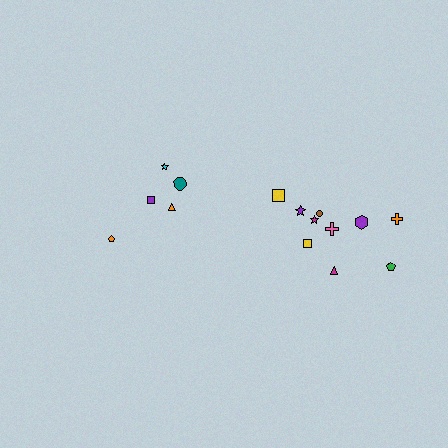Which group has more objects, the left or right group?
The right group.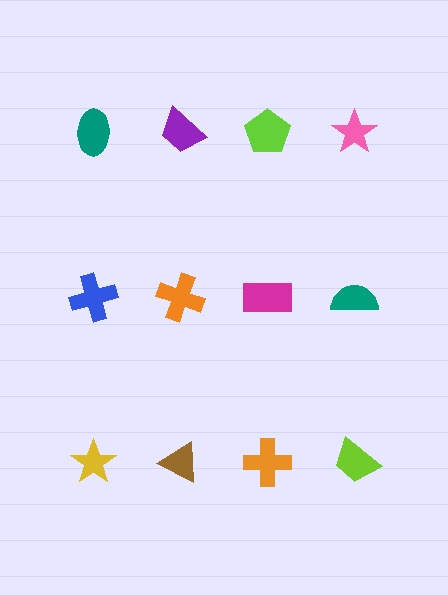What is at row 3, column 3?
An orange cross.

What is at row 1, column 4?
A pink star.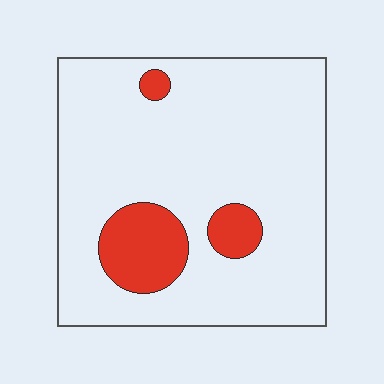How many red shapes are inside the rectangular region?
3.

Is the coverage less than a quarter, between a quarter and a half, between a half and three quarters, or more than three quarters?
Less than a quarter.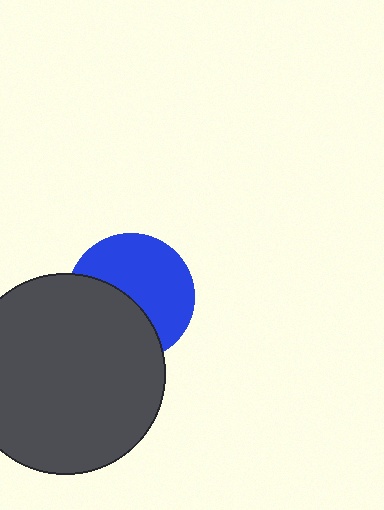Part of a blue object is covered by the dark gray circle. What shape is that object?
It is a circle.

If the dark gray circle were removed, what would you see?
You would see the complete blue circle.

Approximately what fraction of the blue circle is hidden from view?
Roughly 43% of the blue circle is hidden behind the dark gray circle.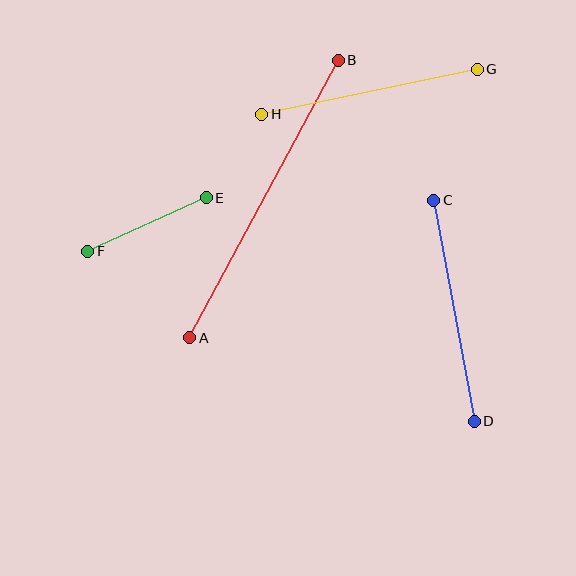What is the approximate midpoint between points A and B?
The midpoint is at approximately (264, 199) pixels.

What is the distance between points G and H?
The distance is approximately 220 pixels.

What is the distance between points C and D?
The distance is approximately 224 pixels.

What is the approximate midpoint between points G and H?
The midpoint is at approximately (369, 92) pixels.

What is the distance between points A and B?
The distance is approximately 315 pixels.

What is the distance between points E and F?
The distance is approximately 130 pixels.